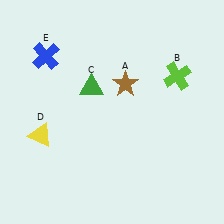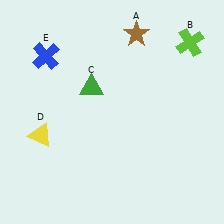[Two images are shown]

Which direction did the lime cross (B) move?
The lime cross (B) moved up.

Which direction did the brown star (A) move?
The brown star (A) moved up.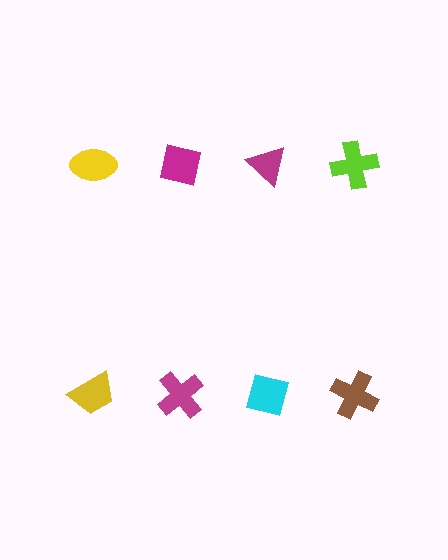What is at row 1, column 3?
A magenta triangle.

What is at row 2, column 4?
A brown cross.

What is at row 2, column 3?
A cyan square.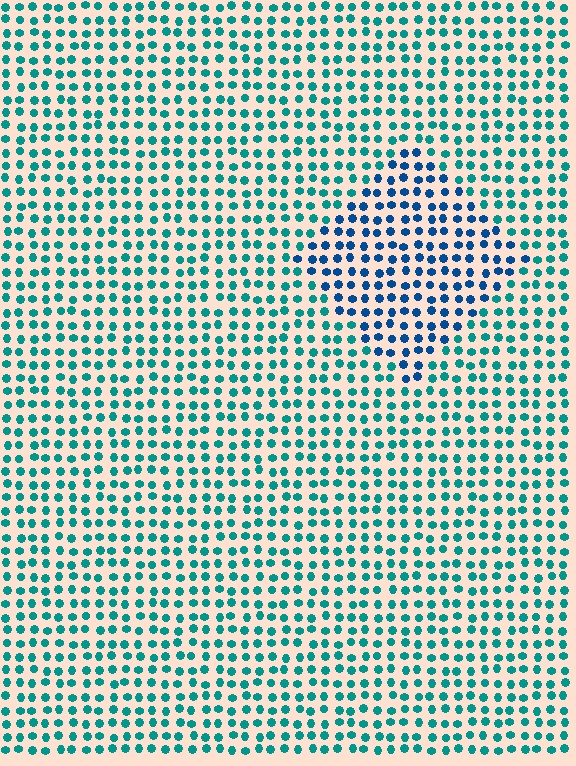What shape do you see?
I see a diamond.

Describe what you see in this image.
The image is filled with small teal elements in a uniform arrangement. A diamond-shaped region is visible where the elements are tinted to a slightly different hue, forming a subtle color boundary.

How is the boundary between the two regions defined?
The boundary is defined purely by a slight shift in hue (about 34 degrees). Spacing, size, and orientation are identical on both sides.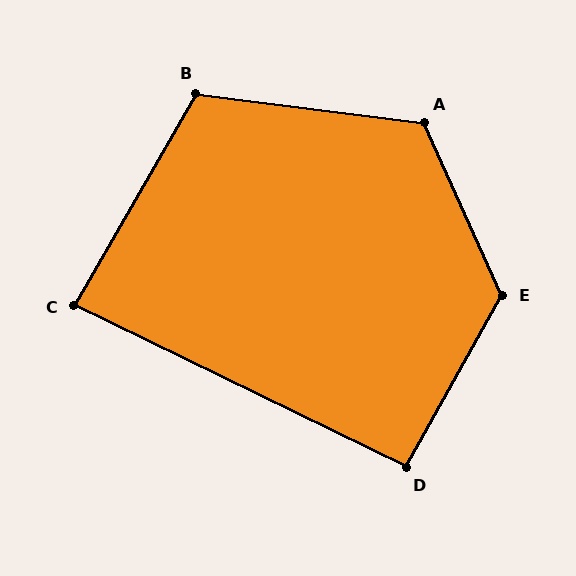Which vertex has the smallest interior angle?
C, at approximately 86 degrees.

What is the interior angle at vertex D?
Approximately 93 degrees (approximately right).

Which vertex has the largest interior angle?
E, at approximately 127 degrees.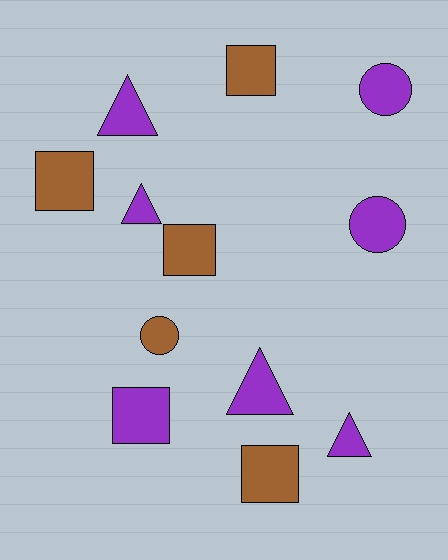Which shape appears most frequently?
Square, with 5 objects.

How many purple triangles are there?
There are 4 purple triangles.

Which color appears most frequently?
Purple, with 7 objects.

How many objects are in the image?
There are 12 objects.